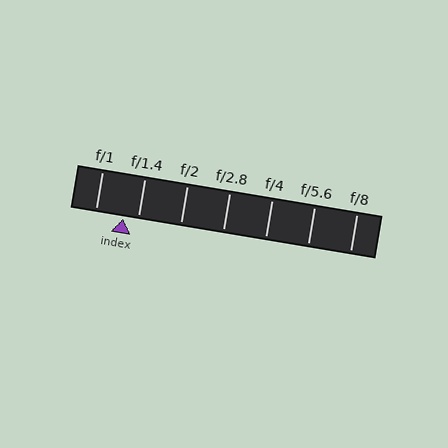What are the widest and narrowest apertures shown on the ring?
The widest aperture shown is f/1 and the narrowest is f/8.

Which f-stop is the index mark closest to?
The index mark is closest to f/1.4.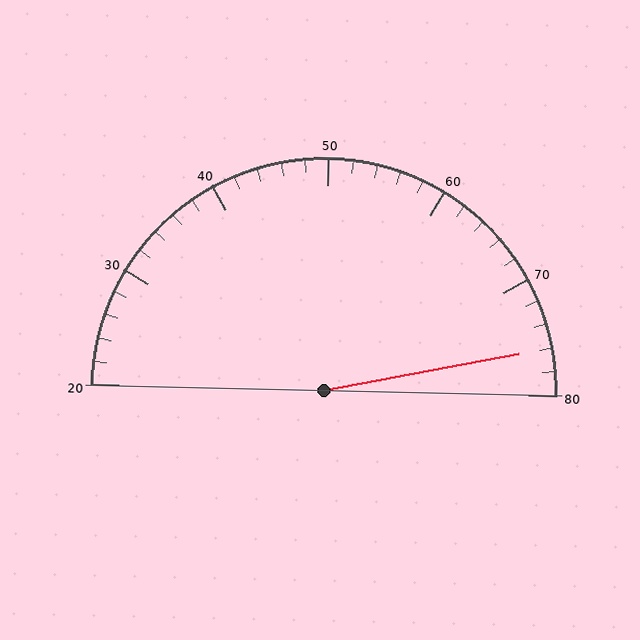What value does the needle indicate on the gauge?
The needle indicates approximately 76.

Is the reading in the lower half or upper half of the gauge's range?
The reading is in the upper half of the range (20 to 80).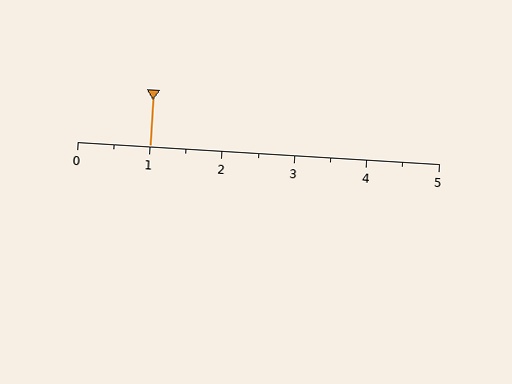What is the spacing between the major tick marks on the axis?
The major ticks are spaced 1 apart.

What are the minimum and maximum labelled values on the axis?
The axis runs from 0 to 5.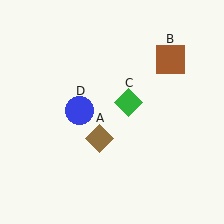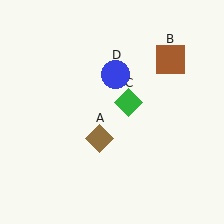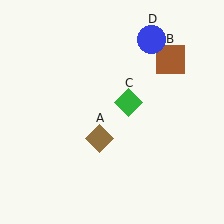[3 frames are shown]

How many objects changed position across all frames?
1 object changed position: blue circle (object D).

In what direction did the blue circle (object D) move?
The blue circle (object D) moved up and to the right.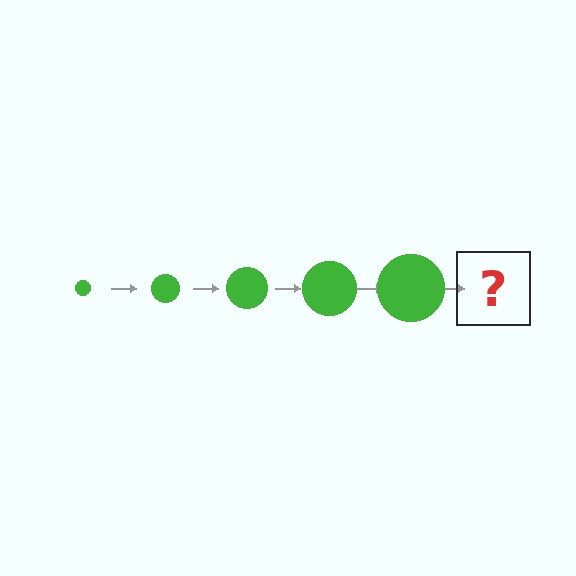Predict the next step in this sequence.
The next step is a green circle, larger than the previous one.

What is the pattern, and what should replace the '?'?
The pattern is that the circle gets progressively larger each step. The '?' should be a green circle, larger than the previous one.